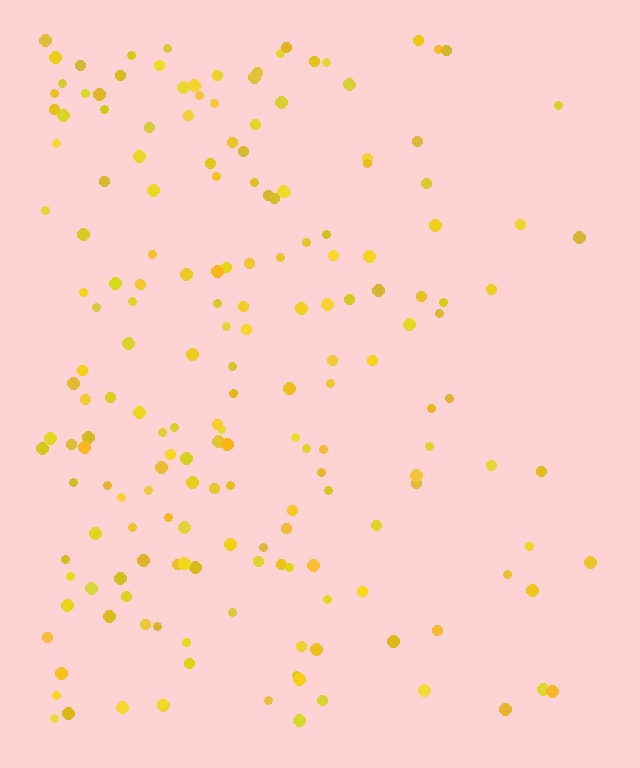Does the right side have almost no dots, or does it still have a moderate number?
Still a moderate number, just noticeably fewer than the left.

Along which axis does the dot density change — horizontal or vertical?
Horizontal.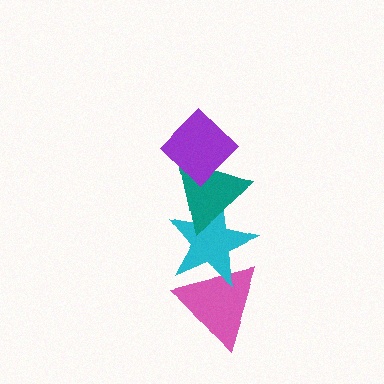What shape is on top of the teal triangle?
The purple diamond is on top of the teal triangle.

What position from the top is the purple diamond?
The purple diamond is 1st from the top.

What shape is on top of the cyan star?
The teal triangle is on top of the cyan star.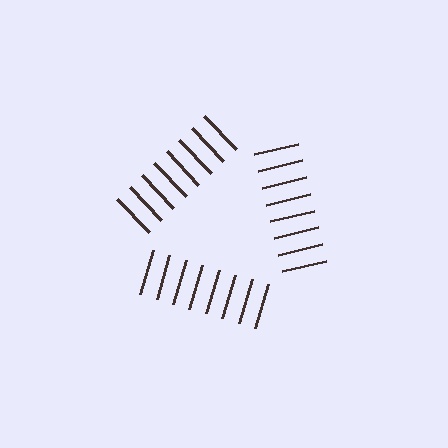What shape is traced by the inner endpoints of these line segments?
An illusory triangle — the line segments terminate on its edges but no continuous stroke is drawn.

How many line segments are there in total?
24 — 8 along each of the 3 edges.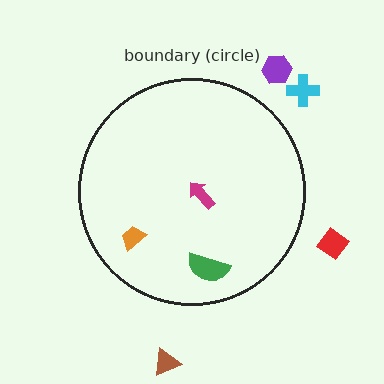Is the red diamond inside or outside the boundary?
Outside.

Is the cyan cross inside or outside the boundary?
Outside.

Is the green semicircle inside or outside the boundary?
Inside.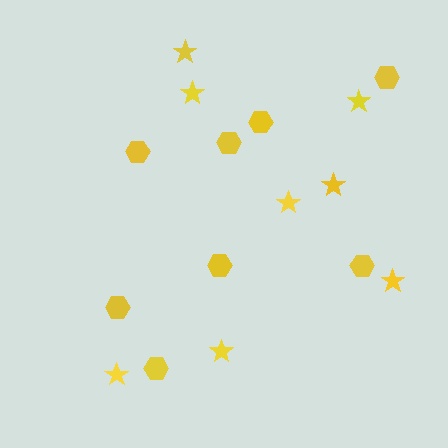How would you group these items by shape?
There are 2 groups: one group of stars (8) and one group of hexagons (8).